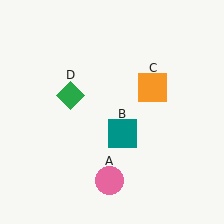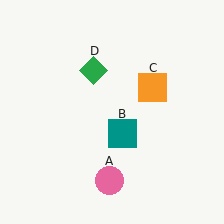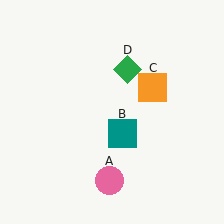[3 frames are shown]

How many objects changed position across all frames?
1 object changed position: green diamond (object D).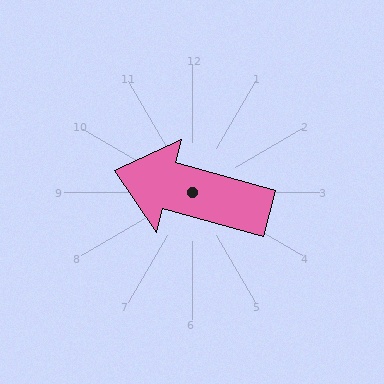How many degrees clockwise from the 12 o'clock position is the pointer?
Approximately 285 degrees.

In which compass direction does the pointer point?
West.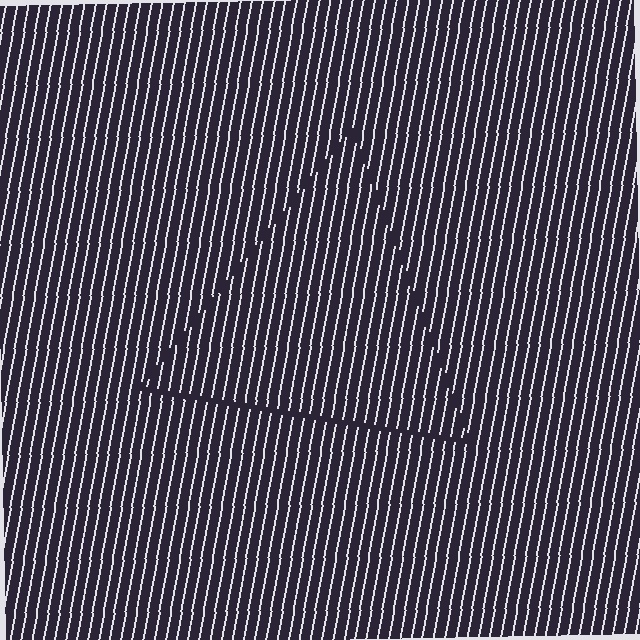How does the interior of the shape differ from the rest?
The interior of the shape contains the same grating, shifted by half a period — the contour is defined by the phase discontinuity where line-ends from the inner and outer gratings abut.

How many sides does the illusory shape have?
3 sides — the line-ends trace a triangle.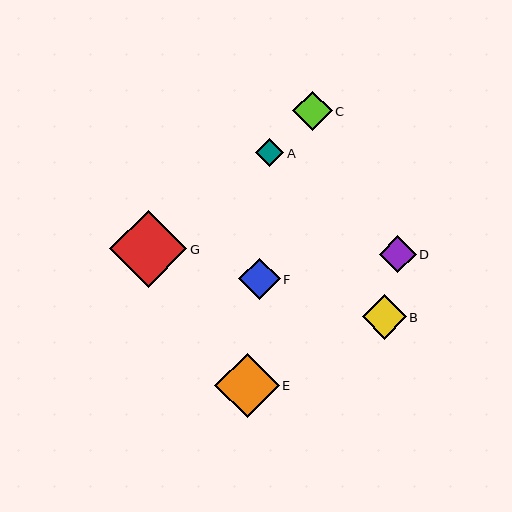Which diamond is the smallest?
Diamond A is the smallest with a size of approximately 28 pixels.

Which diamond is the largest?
Diamond G is the largest with a size of approximately 77 pixels.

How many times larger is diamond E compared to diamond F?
Diamond E is approximately 1.6 times the size of diamond F.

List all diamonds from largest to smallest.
From largest to smallest: G, E, B, F, C, D, A.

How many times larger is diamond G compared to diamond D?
Diamond G is approximately 2.1 times the size of diamond D.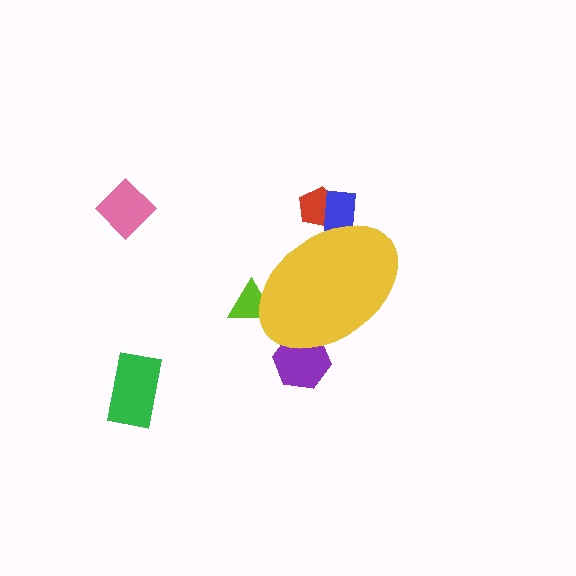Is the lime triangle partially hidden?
Yes, the lime triangle is partially hidden behind the yellow ellipse.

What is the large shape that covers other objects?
A yellow ellipse.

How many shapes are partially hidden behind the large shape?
4 shapes are partially hidden.